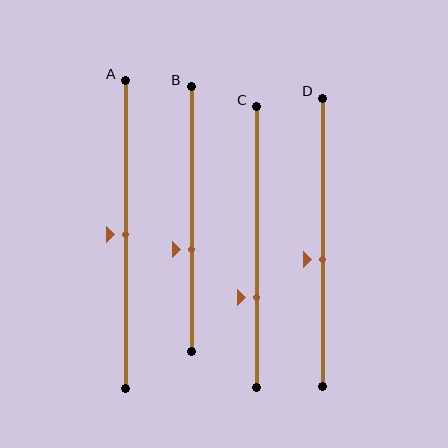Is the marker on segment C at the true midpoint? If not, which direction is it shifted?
No, the marker on segment C is shifted downward by about 18% of the segment length.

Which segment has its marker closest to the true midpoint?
Segment A has its marker closest to the true midpoint.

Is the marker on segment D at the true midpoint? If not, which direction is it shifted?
No, the marker on segment D is shifted downward by about 6% of the segment length.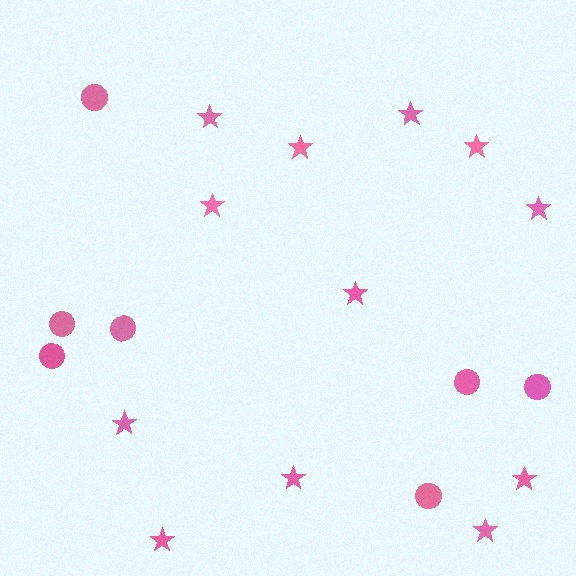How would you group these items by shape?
There are 2 groups: one group of circles (7) and one group of stars (12).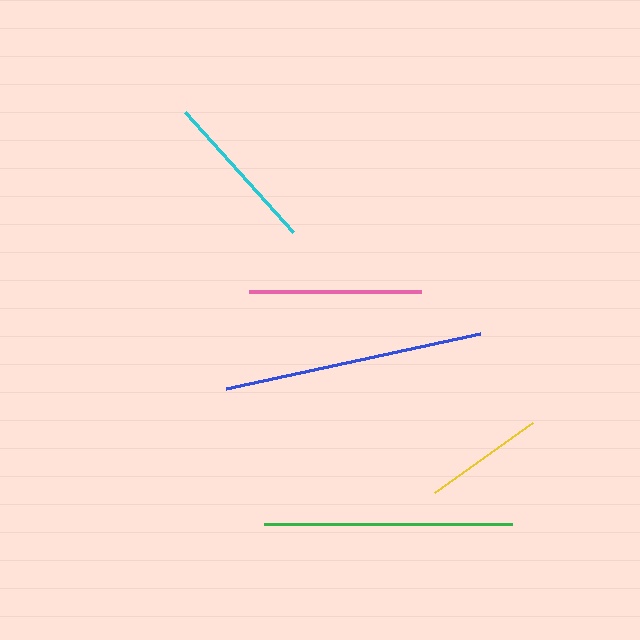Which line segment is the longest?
The blue line is the longest at approximately 260 pixels.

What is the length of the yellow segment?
The yellow segment is approximately 120 pixels long.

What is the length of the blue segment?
The blue segment is approximately 260 pixels long.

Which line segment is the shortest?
The yellow line is the shortest at approximately 120 pixels.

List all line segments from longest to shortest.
From longest to shortest: blue, green, pink, cyan, yellow.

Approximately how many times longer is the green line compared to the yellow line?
The green line is approximately 2.1 times the length of the yellow line.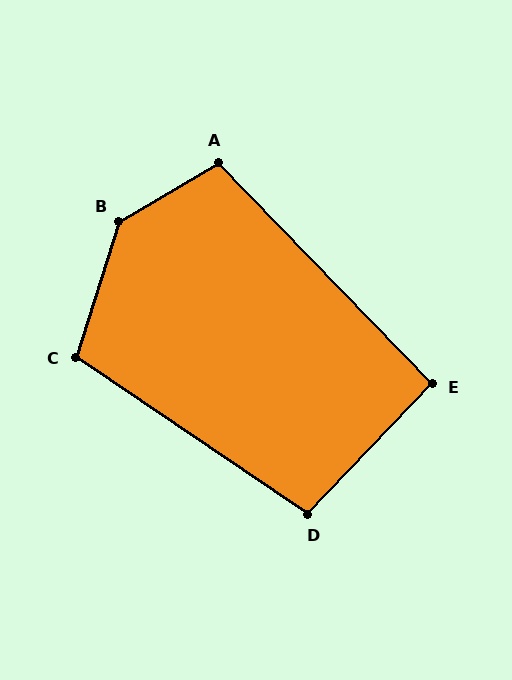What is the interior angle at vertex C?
Approximately 107 degrees (obtuse).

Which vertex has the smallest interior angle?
E, at approximately 92 degrees.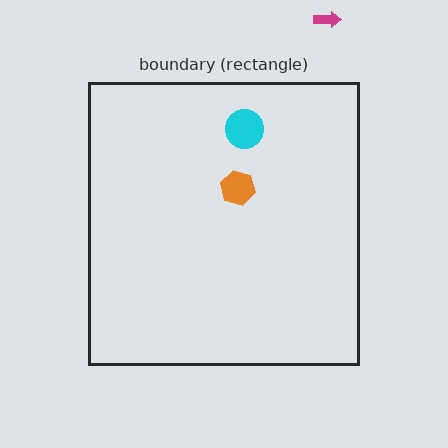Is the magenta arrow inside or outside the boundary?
Outside.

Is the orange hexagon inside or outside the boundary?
Inside.